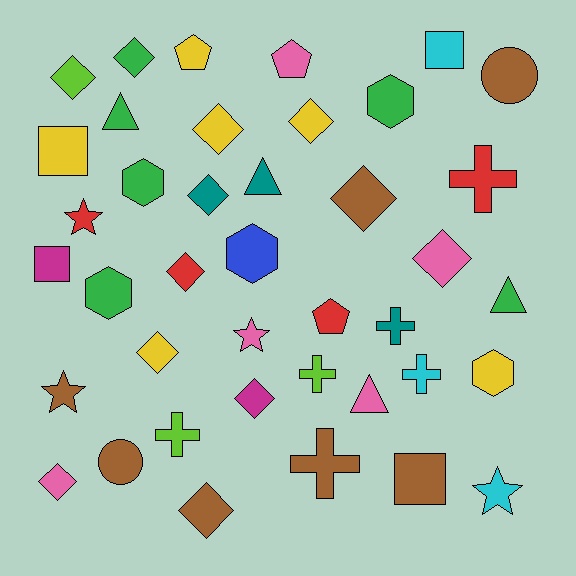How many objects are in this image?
There are 40 objects.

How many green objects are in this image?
There are 6 green objects.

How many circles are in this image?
There are 2 circles.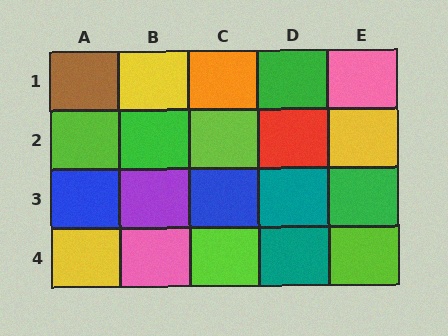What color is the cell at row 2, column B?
Green.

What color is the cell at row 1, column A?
Brown.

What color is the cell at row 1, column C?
Orange.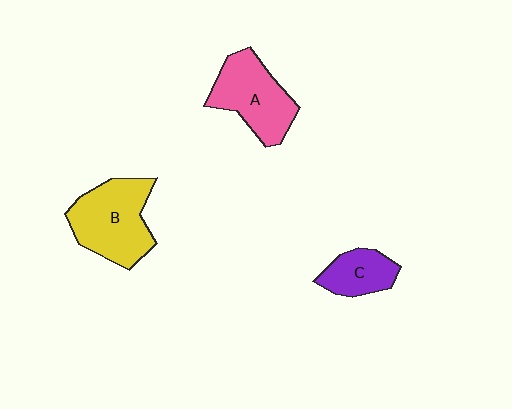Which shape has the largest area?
Shape B (yellow).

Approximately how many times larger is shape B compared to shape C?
Approximately 1.9 times.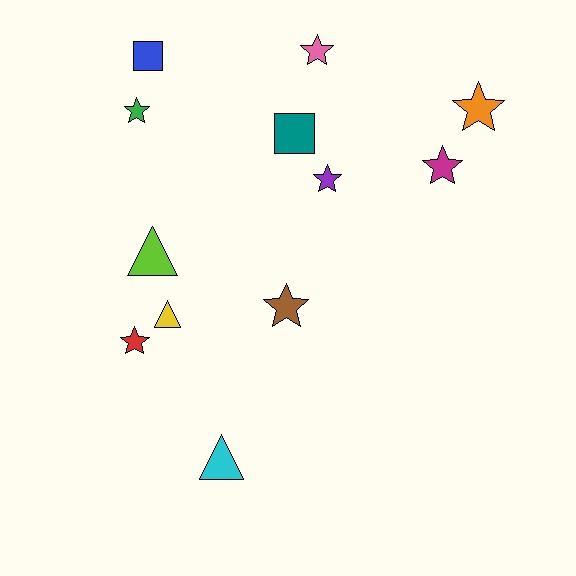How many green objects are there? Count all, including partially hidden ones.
There is 1 green object.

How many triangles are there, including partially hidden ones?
There are 3 triangles.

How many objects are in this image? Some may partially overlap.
There are 12 objects.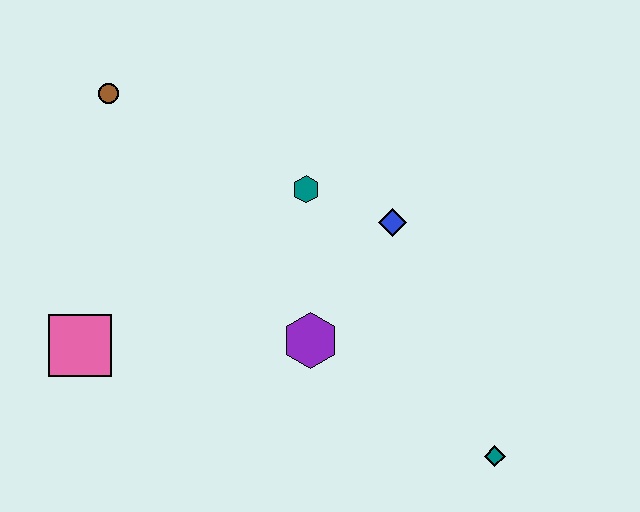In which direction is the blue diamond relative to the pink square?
The blue diamond is to the right of the pink square.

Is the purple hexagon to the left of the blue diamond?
Yes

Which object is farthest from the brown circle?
The teal diamond is farthest from the brown circle.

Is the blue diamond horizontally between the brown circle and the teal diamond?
Yes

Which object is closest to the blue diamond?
The teal hexagon is closest to the blue diamond.